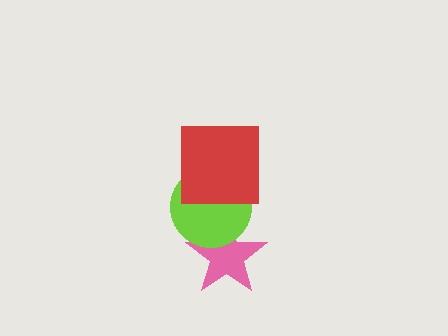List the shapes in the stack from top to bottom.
From top to bottom: the red square, the lime circle, the pink star.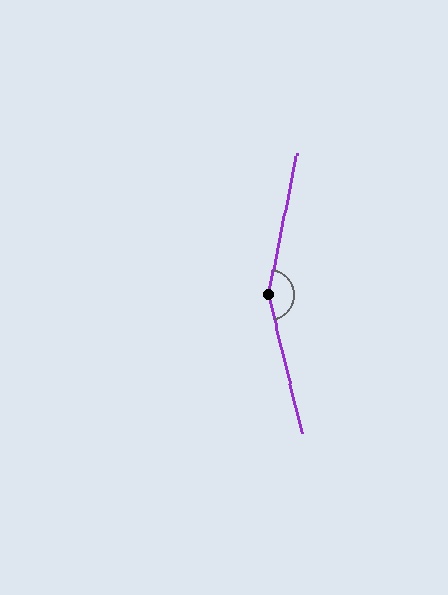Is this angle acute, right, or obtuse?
It is obtuse.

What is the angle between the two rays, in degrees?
Approximately 155 degrees.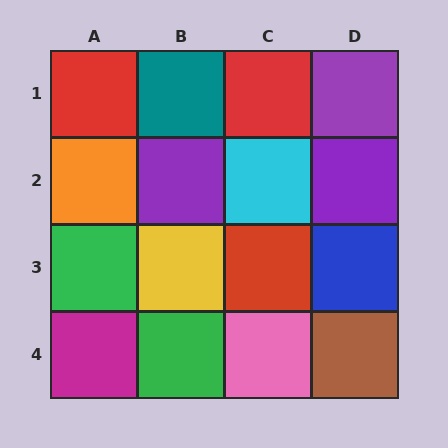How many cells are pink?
1 cell is pink.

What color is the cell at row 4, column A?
Magenta.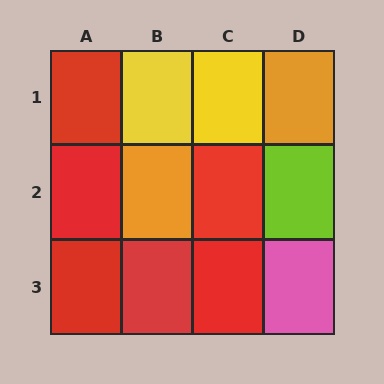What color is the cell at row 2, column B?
Orange.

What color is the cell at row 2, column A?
Red.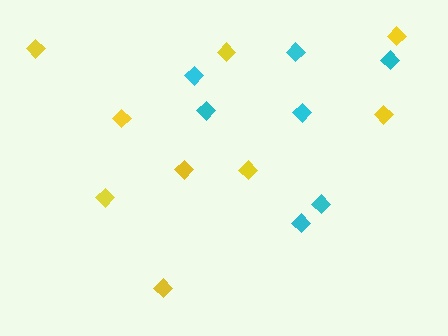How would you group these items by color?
There are 2 groups: one group of yellow diamonds (9) and one group of cyan diamonds (7).